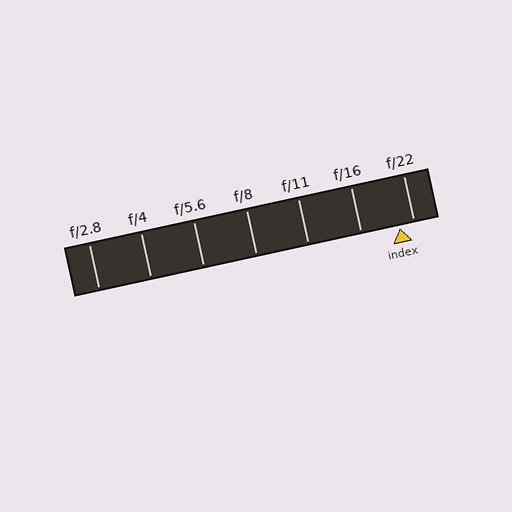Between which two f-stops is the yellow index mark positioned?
The index mark is between f/16 and f/22.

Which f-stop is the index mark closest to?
The index mark is closest to f/22.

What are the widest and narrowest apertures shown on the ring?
The widest aperture shown is f/2.8 and the narrowest is f/22.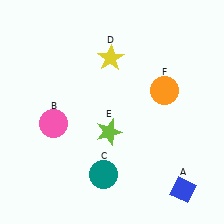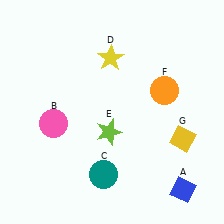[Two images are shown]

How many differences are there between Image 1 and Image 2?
There is 1 difference between the two images.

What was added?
A yellow diamond (G) was added in Image 2.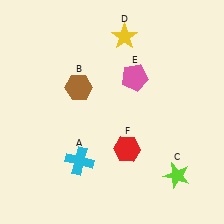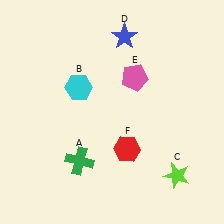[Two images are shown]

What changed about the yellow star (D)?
In Image 1, D is yellow. In Image 2, it changed to blue.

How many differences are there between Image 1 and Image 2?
There are 3 differences between the two images.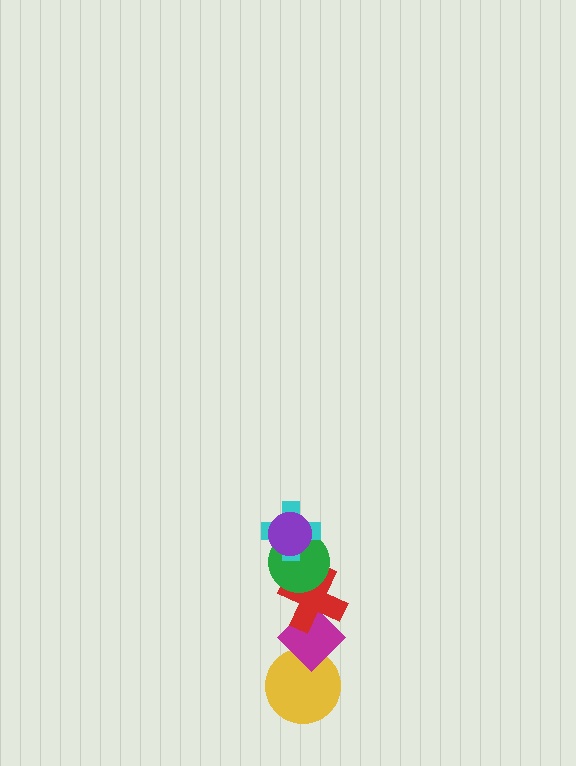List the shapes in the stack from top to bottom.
From top to bottom: the purple circle, the cyan cross, the green circle, the red cross, the magenta diamond, the yellow circle.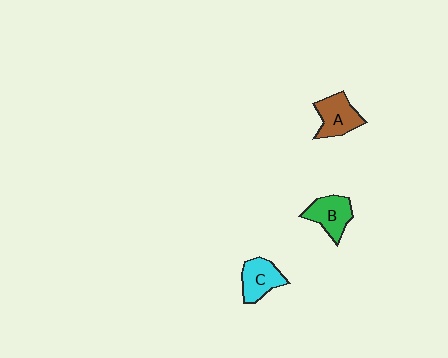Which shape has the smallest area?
Shape C (cyan).